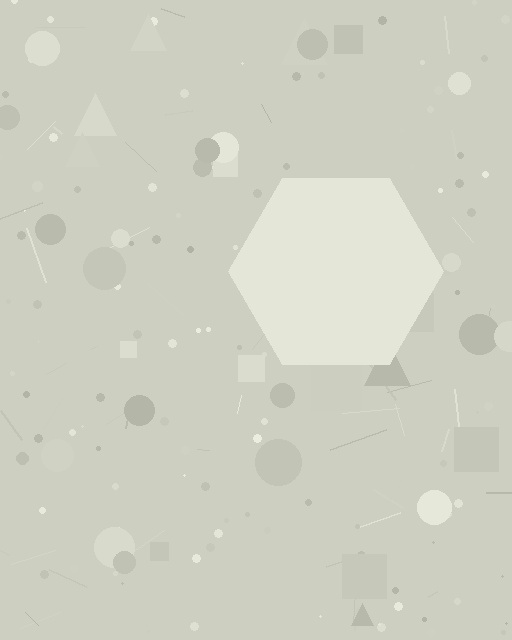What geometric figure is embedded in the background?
A hexagon is embedded in the background.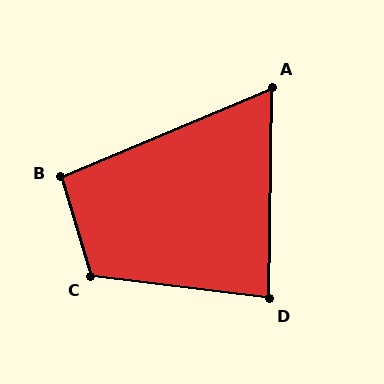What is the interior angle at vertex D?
Approximately 84 degrees (acute).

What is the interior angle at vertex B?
Approximately 96 degrees (obtuse).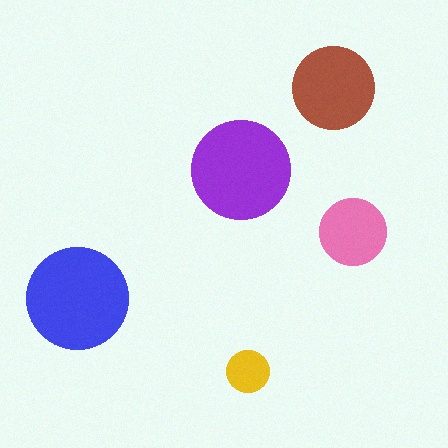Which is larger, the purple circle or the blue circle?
The blue one.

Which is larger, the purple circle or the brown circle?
The purple one.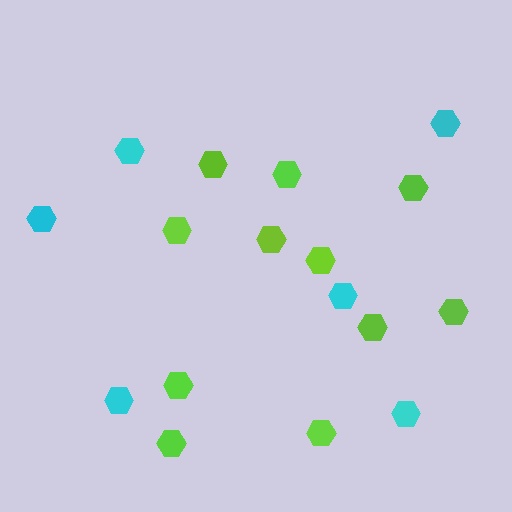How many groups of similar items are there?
There are 2 groups: one group of lime hexagons (11) and one group of cyan hexagons (6).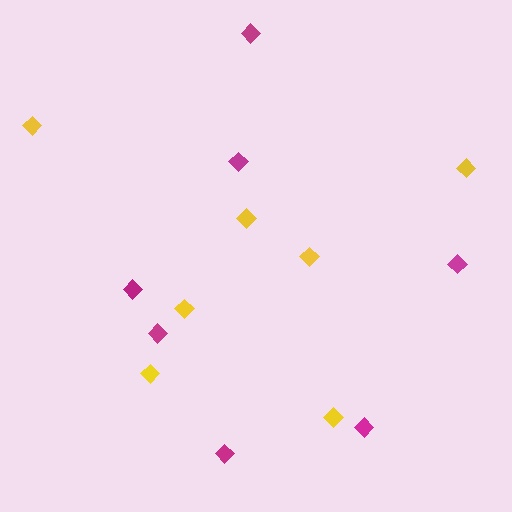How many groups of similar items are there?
There are 2 groups: one group of magenta diamonds (7) and one group of yellow diamonds (7).